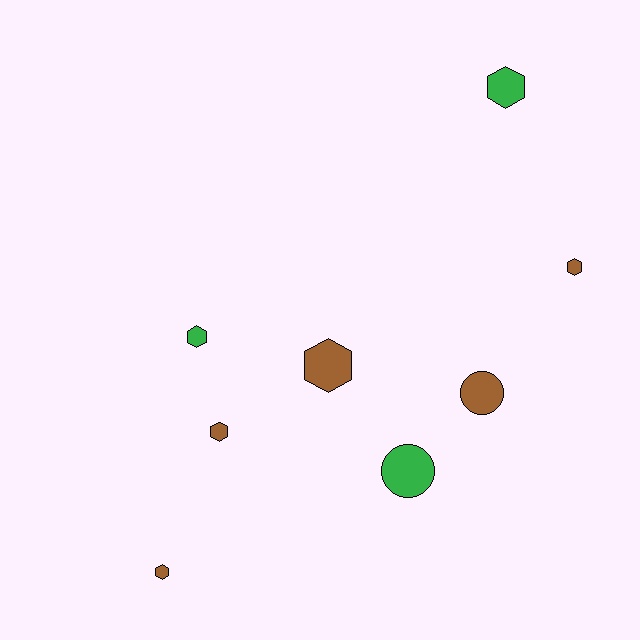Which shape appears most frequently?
Hexagon, with 6 objects.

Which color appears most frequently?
Brown, with 5 objects.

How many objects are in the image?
There are 8 objects.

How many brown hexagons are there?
There are 4 brown hexagons.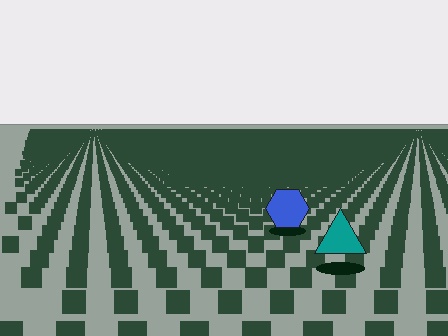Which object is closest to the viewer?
The teal triangle is closest. The texture marks near it are larger and more spread out.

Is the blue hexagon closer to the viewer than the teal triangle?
No. The teal triangle is closer — you can tell from the texture gradient: the ground texture is coarser near it.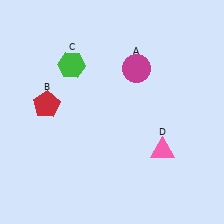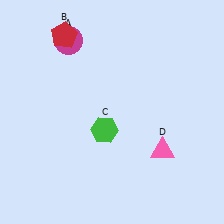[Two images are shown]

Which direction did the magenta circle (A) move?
The magenta circle (A) moved left.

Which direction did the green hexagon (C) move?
The green hexagon (C) moved down.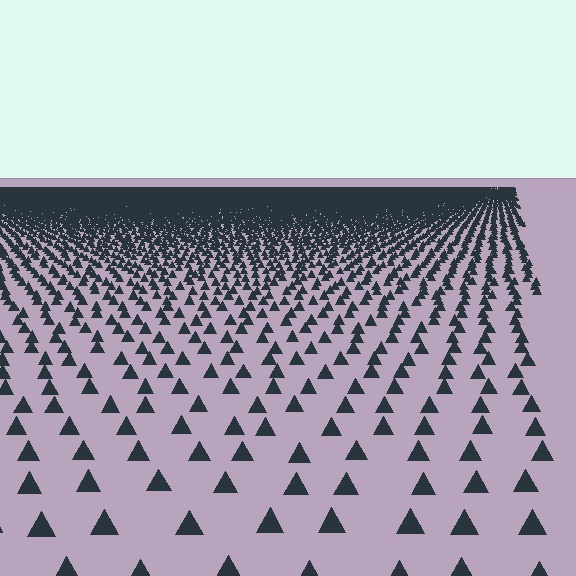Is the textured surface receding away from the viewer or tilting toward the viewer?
The surface is receding away from the viewer. Texture elements get smaller and denser toward the top.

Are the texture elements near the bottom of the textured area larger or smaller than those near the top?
Larger. Near the bottom, elements are closer to the viewer and appear at a bigger on-screen size.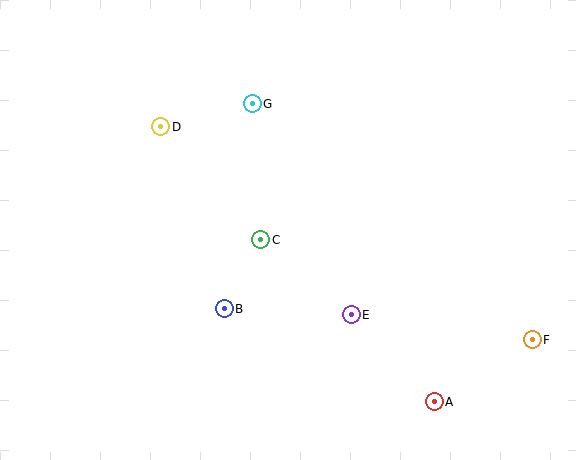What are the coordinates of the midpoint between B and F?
The midpoint between B and F is at (378, 324).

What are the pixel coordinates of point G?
Point G is at (252, 104).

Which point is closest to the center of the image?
Point C at (261, 240) is closest to the center.